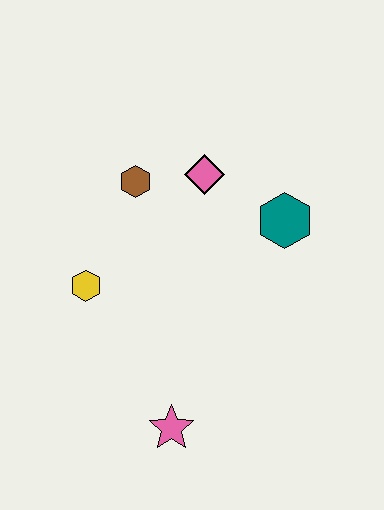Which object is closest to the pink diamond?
The brown hexagon is closest to the pink diamond.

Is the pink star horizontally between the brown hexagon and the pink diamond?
Yes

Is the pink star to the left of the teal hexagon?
Yes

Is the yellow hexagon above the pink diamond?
No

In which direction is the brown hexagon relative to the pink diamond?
The brown hexagon is to the left of the pink diamond.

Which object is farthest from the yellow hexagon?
The teal hexagon is farthest from the yellow hexagon.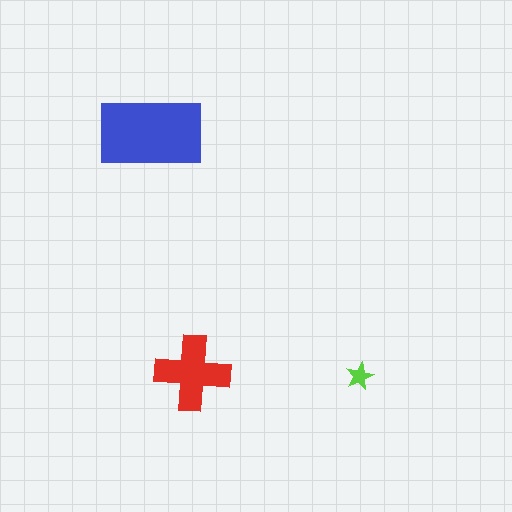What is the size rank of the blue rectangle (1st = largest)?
1st.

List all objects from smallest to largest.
The lime star, the red cross, the blue rectangle.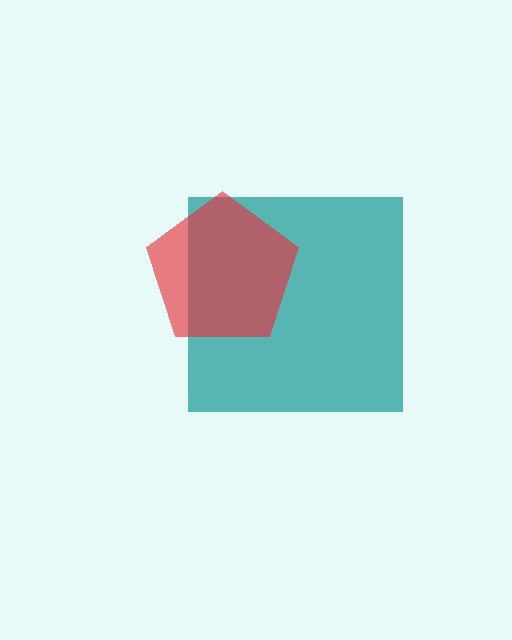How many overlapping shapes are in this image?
There are 2 overlapping shapes in the image.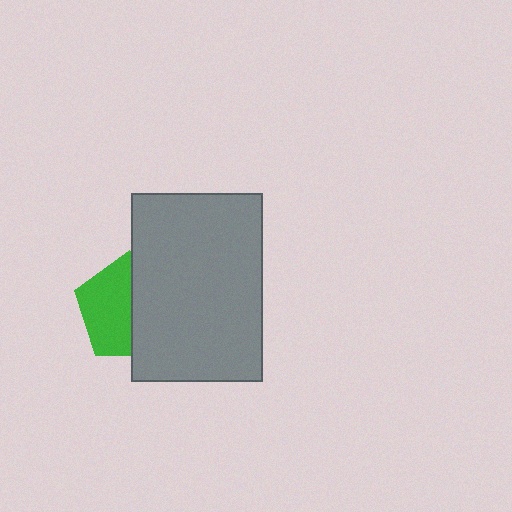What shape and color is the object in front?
The object in front is a gray rectangle.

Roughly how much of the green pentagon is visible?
About half of it is visible (roughly 53%).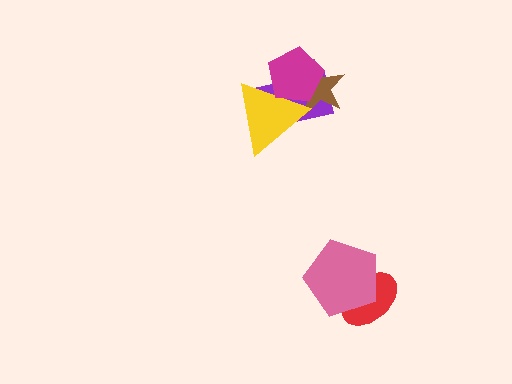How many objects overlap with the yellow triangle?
3 objects overlap with the yellow triangle.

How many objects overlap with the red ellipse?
1 object overlaps with the red ellipse.